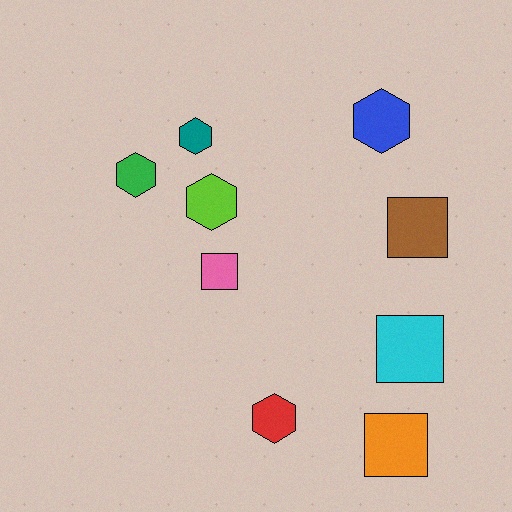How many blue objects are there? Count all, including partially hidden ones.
There is 1 blue object.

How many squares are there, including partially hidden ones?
There are 4 squares.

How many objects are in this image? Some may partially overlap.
There are 9 objects.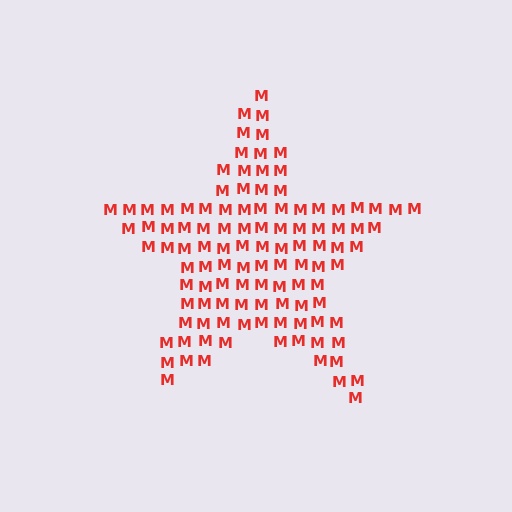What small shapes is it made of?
It is made of small letter M's.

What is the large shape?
The large shape is a star.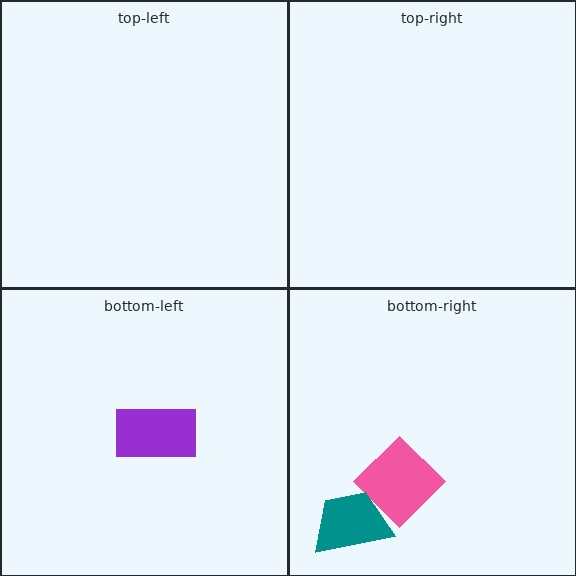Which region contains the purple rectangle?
The bottom-left region.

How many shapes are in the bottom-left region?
1.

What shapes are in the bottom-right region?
The pink diamond, the teal trapezoid.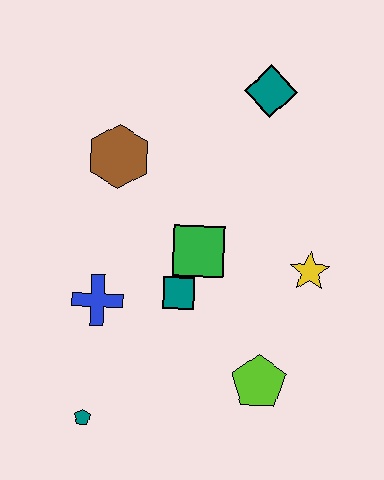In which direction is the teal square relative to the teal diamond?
The teal square is below the teal diamond.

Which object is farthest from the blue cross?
The teal diamond is farthest from the blue cross.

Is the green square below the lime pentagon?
No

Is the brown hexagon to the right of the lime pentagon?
No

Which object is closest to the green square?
The teal square is closest to the green square.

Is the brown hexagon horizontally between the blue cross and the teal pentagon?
No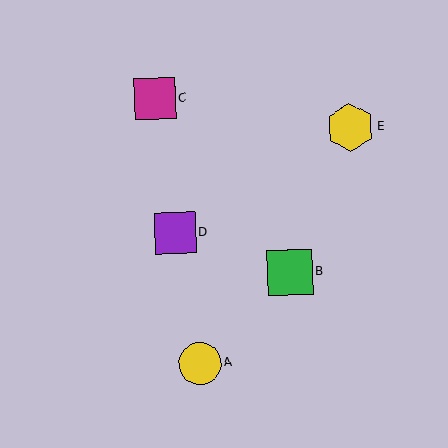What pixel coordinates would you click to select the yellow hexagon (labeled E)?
Click at (350, 127) to select the yellow hexagon E.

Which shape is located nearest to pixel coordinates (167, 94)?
The magenta square (labeled C) at (155, 98) is nearest to that location.